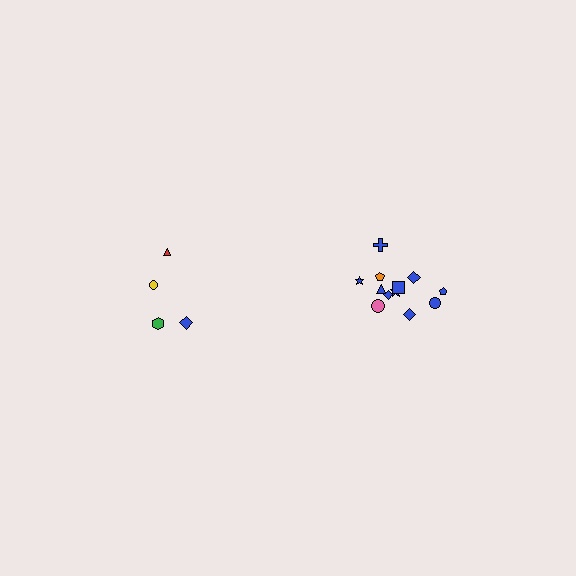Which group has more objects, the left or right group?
The right group.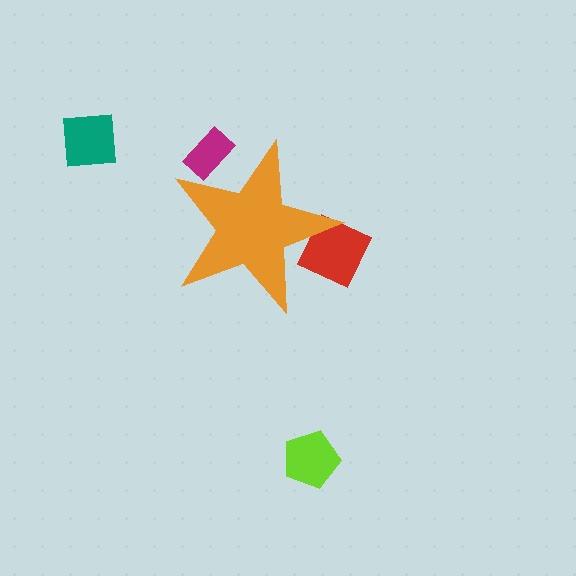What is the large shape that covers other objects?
An orange star.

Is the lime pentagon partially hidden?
No, the lime pentagon is fully visible.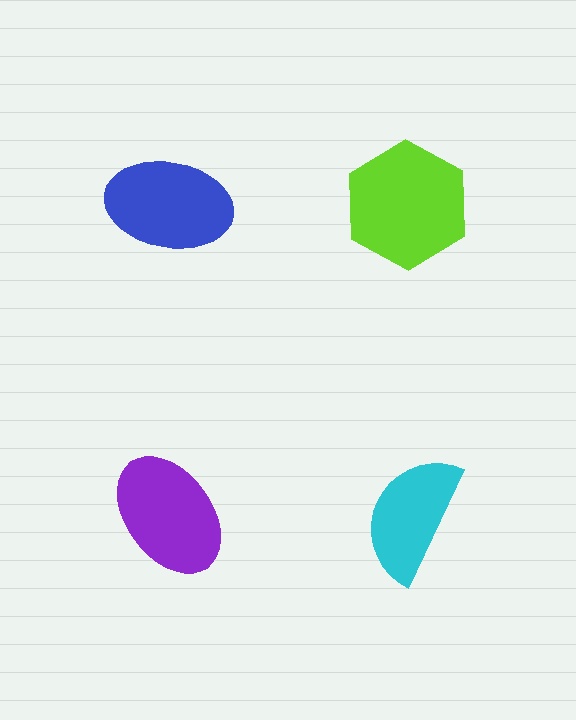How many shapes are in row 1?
2 shapes.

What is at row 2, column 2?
A cyan semicircle.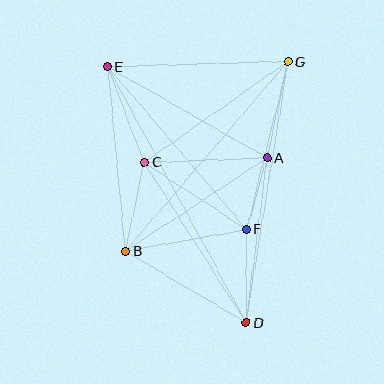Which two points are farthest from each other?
Points D and E are farthest from each other.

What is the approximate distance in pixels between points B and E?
The distance between B and E is approximately 185 pixels.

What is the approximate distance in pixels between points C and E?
The distance between C and E is approximately 102 pixels.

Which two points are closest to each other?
Points A and F are closest to each other.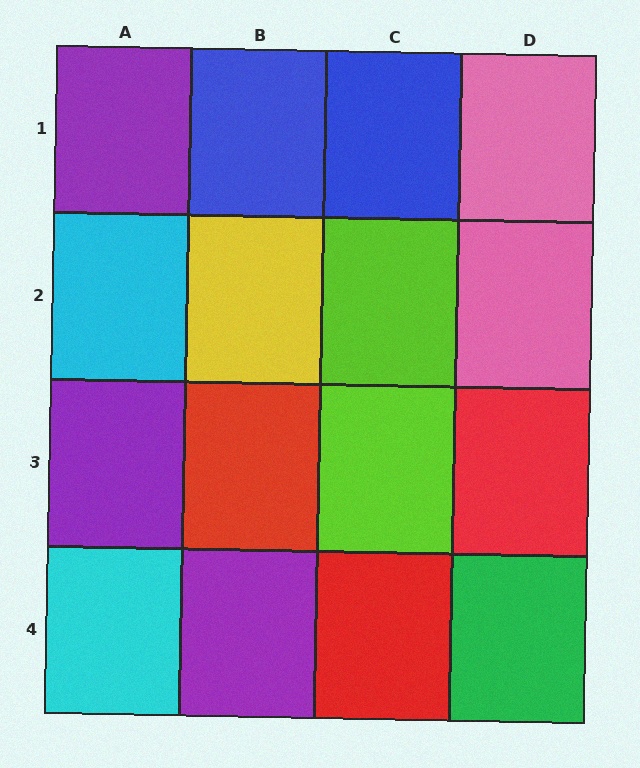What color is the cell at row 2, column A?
Cyan.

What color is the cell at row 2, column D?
Pink.